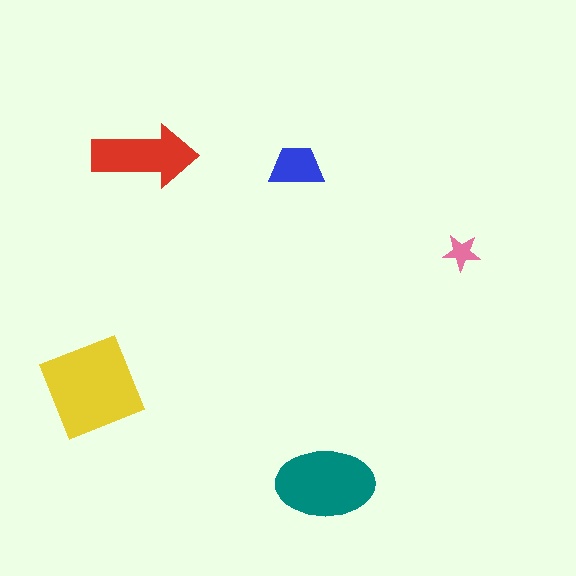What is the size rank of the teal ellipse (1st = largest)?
2nd.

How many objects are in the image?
There are 5 objects in the image.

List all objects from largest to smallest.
The yellow square, the teal ellipse, the red arrow, the blue trapezoid, the pink star.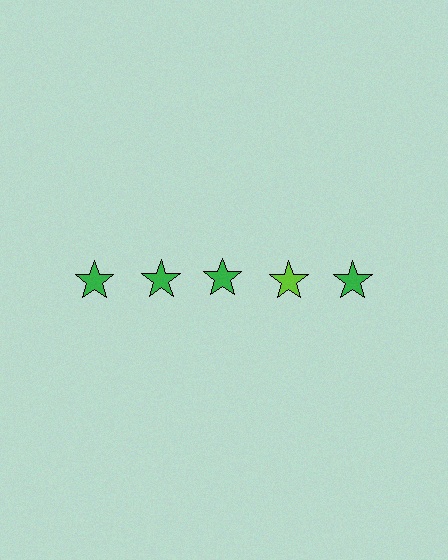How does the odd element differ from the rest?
It has a different color: lime instead of green.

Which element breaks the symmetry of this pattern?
The lime star in the top row, second from right column breaks the symmetry. All other shapes are green stars.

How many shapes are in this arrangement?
There are 5 shapes arranged in a grid pattern.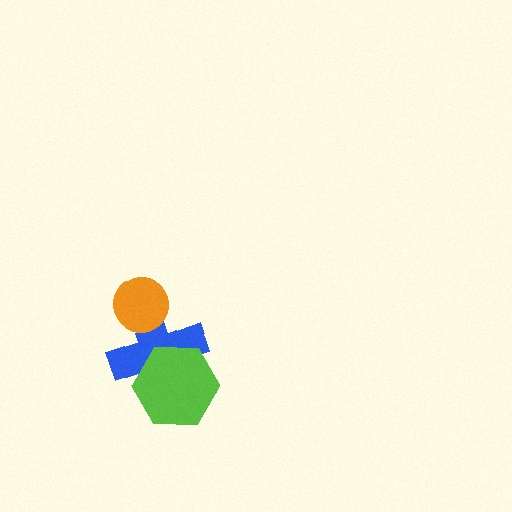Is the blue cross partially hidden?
Yes, it is partially covered by another shape.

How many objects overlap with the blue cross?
2 objects overlap with the blue cross.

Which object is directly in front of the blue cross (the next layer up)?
The lime hexagon is directly in front of the blue cross.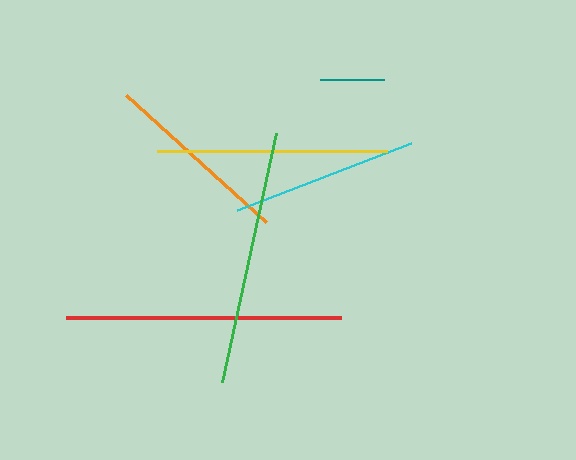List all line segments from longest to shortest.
From longest to shortest: red, green, yellow, orange, cyan, teal.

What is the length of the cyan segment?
The cyan segment is approximately 186 pixels long.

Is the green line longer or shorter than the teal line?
The green line is longer than the teal line.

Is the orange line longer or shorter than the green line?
The green line is longer than the orange line.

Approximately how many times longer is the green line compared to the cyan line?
The green line is approximately 1.4 times the length of the cyan line.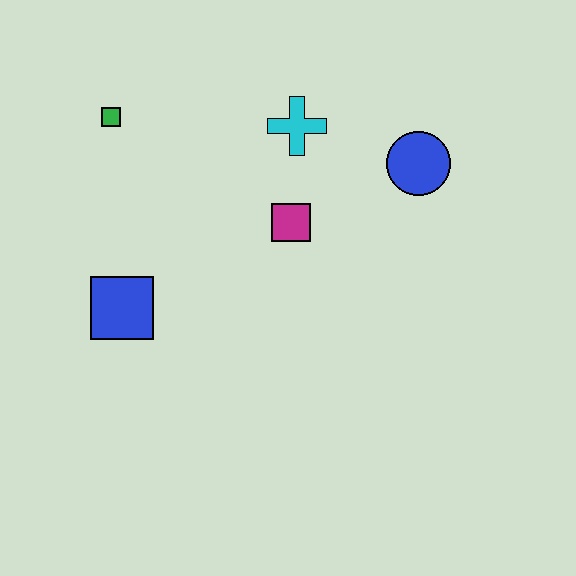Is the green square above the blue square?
Yes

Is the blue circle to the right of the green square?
Yes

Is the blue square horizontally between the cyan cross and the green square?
Yes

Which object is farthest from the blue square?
The blue circle is farthest from the blue square.